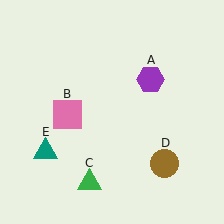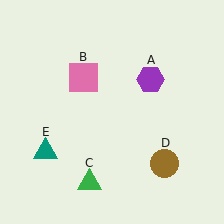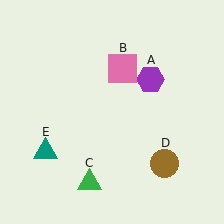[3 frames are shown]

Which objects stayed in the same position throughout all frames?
Purple hexagon (object A) and green triangle (object C) and brown circle (object D) and teal triangle (object E) remained stationary.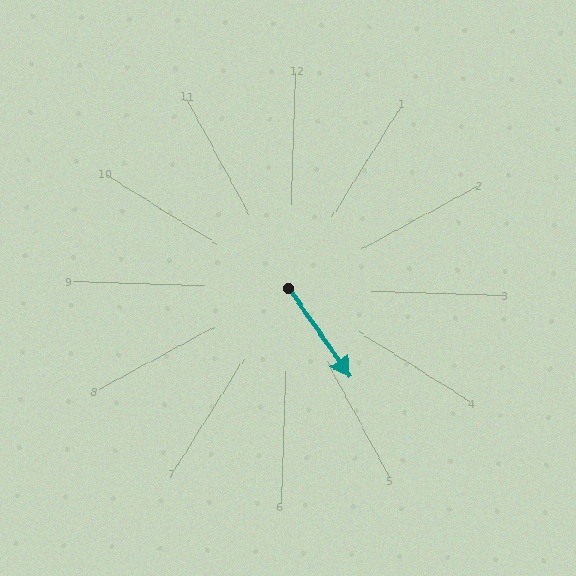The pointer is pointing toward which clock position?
Roughly 5 o'clock.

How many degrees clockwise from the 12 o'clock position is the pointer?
Approximately 143 degrees.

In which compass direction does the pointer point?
Southeast.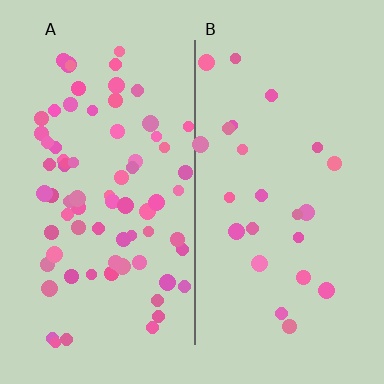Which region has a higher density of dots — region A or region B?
A (the left).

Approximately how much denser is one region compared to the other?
Approximately 3.1× — region A over region B.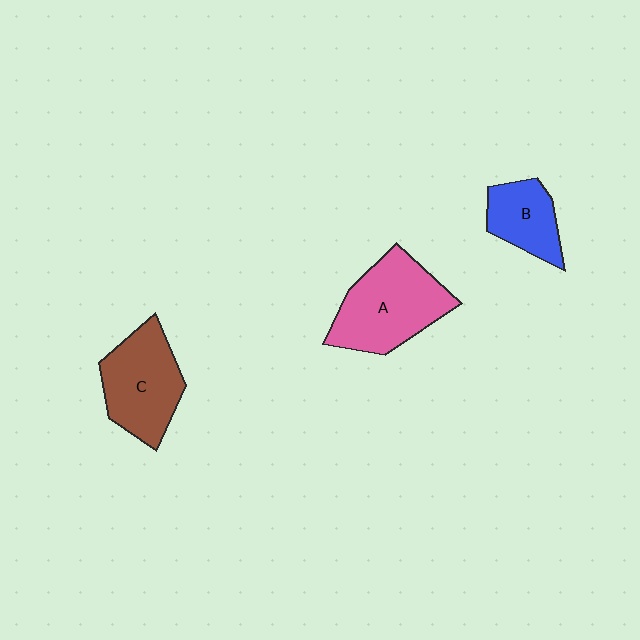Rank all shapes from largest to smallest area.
From largest to smallest: A (pink), C (brown), B (blue).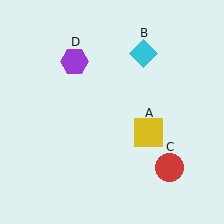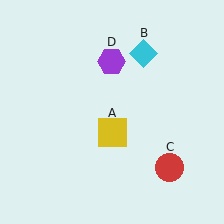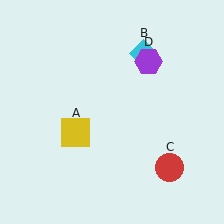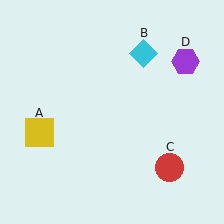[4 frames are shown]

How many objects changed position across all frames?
2 objects changed position: yellow square (object A), purple hexagon (object D).